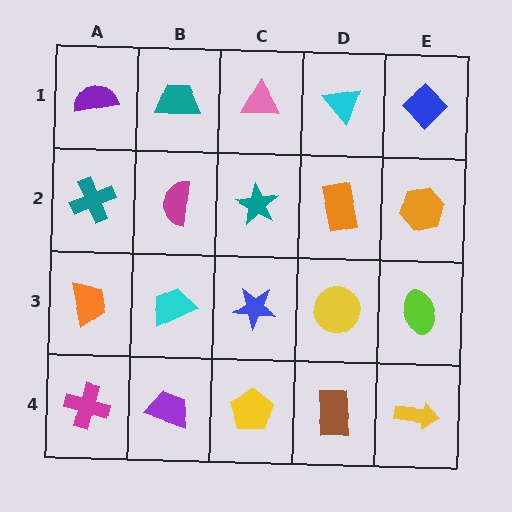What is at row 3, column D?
A yellow circle.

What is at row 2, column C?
A teal star.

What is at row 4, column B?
A purple trapezoid.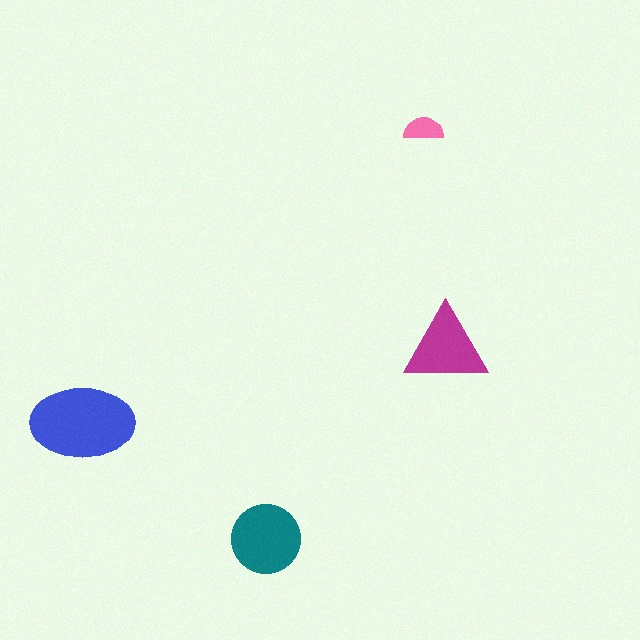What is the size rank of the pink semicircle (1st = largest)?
4th.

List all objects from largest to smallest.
The blue ellipse, the teal circle, the magenta triangle, the pink semicircle.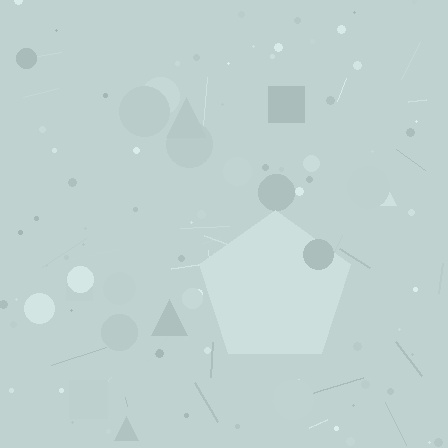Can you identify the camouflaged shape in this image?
The camouflaged shape is a pentagon.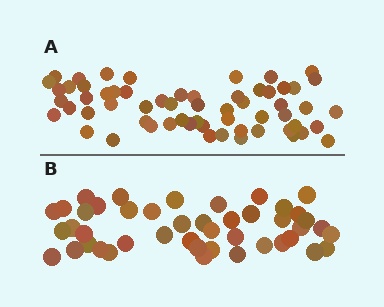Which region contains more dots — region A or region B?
Region A (the top region) has more dots.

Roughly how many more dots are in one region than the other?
Region A has approximately 15 more dots than region B.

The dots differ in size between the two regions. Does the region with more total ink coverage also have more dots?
No. Region B has more total ink coverage because its dots are larger, but region A actually contains more individual dots. Total area can be misleading — the number of items is what matters here.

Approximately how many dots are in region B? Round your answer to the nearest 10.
About 40 dots. (The exact count is 45, which rounds to 40.)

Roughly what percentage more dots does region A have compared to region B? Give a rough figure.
About 35% more.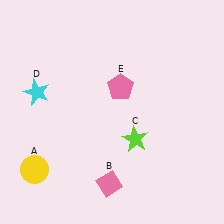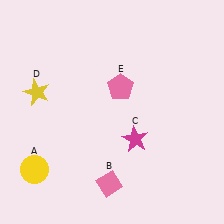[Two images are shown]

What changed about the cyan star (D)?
In Image 1, D is cyan. In Image 2, it changed to yellow.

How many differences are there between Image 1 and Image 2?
There are 2 differences between the two images.